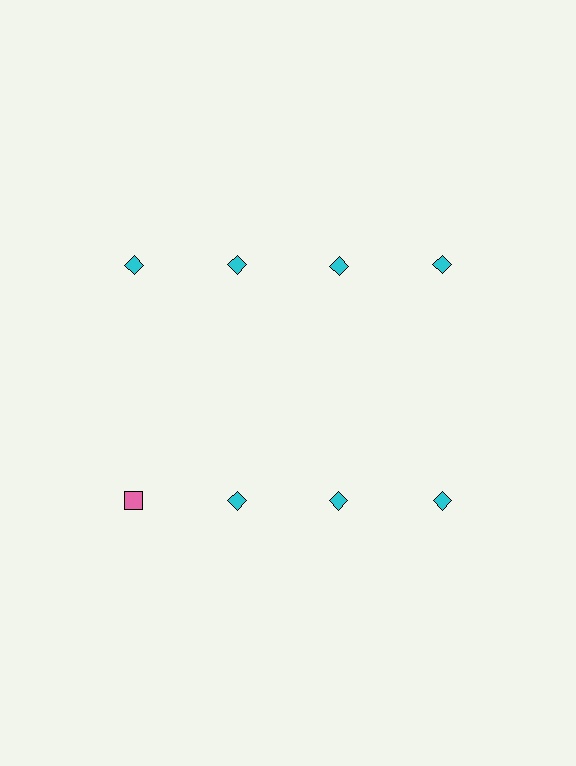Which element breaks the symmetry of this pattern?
The pink square in the second row, leftmost column breaks the symmetry. All other shapes are cyan diamonds.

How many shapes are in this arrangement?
There are 8 shapes arranged in a grid pattern.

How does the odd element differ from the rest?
It differs in both color (pink instead of cyan) and shape (square instead of diamond).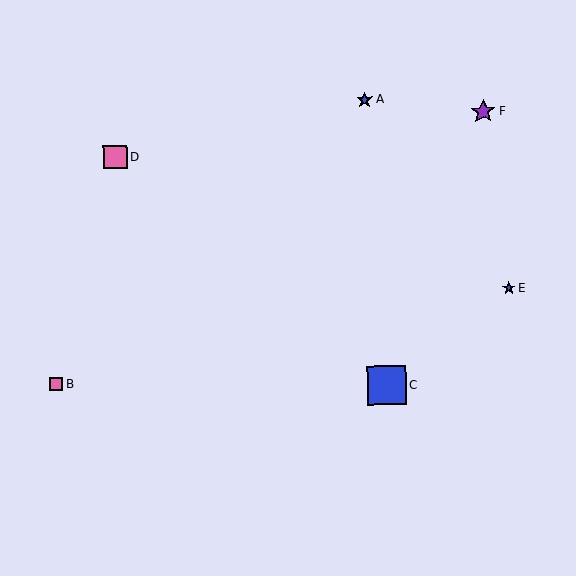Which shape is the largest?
The blue square (labeled C) is the largest.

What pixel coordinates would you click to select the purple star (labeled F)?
Click at (483, 111) to select the purple star F.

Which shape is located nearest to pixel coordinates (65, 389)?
The pink square (labeled B) at (56, 384) is nearest to that location.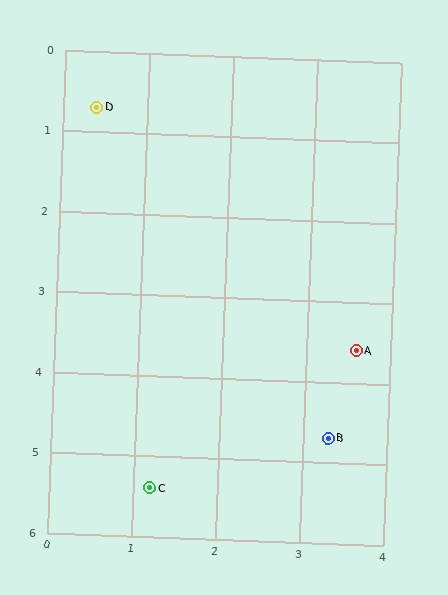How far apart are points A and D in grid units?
Points A and D are about 4.3 grid units apart.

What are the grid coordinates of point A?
Point A is at approximately (3.6, 3.6).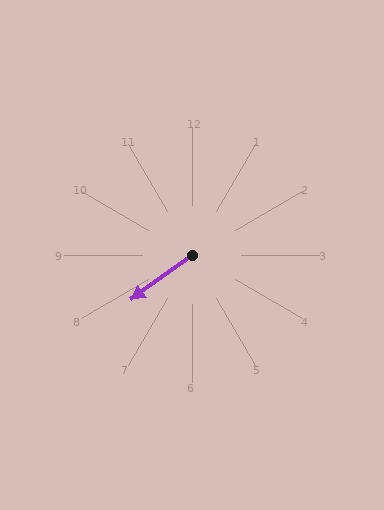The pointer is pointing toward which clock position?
Roughly 8 o'clock.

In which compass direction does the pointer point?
Southwest.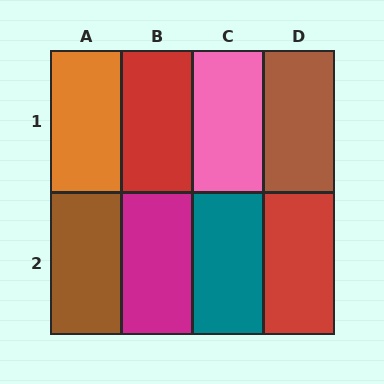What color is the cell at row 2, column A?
Brown.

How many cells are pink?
1 cell is pink.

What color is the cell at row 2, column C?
Teal.